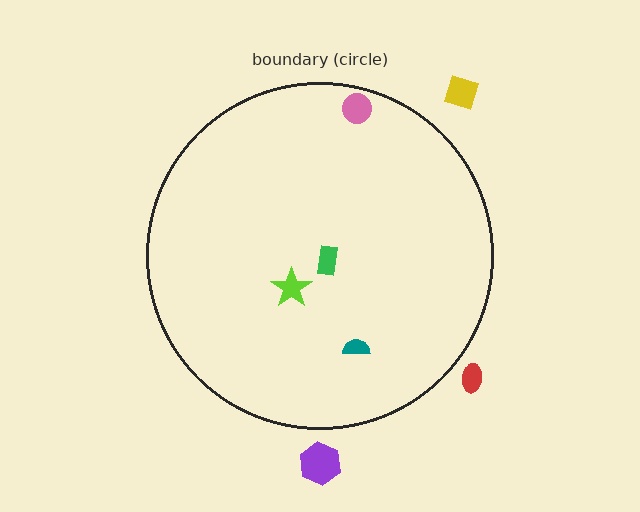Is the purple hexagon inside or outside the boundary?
Outside.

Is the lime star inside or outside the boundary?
Inside.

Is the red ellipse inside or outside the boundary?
Outside.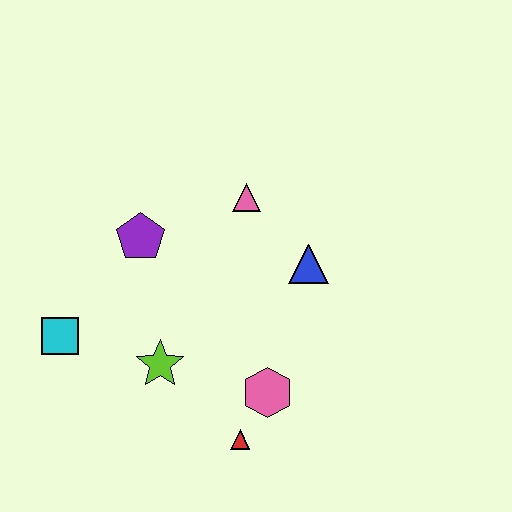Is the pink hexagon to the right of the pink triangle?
Yes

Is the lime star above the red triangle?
Yes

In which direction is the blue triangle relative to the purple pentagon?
The blue triangle is to the right of the purple pentagon.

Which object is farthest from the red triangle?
The pink triangle is farthest from the red triangle.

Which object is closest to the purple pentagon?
The pink triangle is closest to the purple pentagon.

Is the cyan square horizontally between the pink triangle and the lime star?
No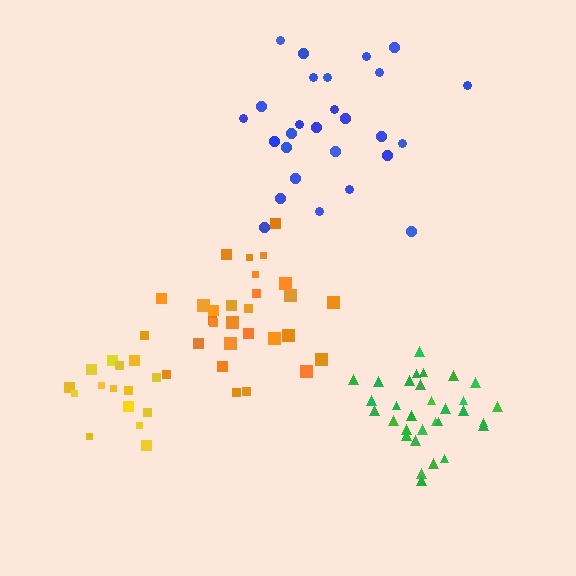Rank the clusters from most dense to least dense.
green, yellow, orange, blue.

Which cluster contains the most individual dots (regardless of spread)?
Green (31).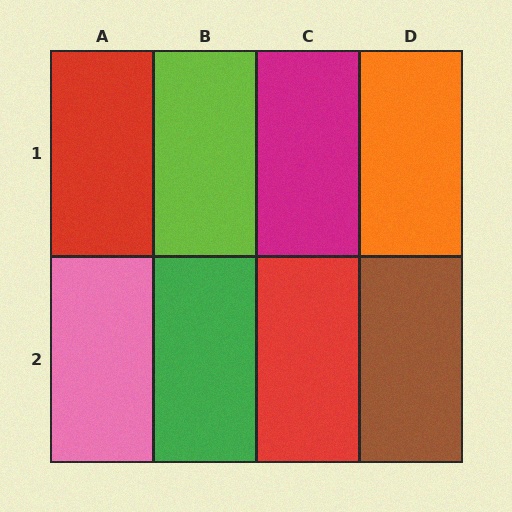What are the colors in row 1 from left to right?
Red, lime, magenta, orange.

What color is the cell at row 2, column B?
Green.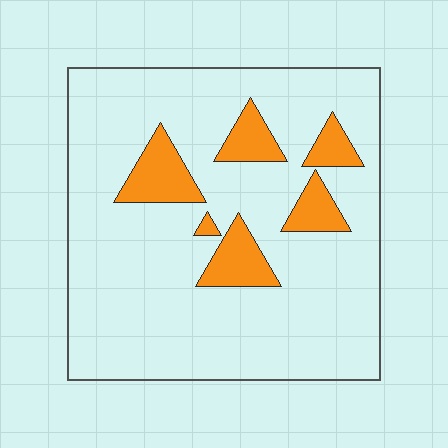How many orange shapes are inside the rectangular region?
6.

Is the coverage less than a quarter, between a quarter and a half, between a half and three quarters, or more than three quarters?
Less than a quarter.